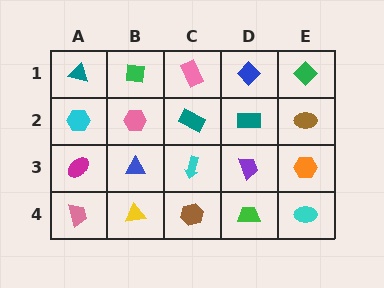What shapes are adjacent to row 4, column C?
A cyan arrow (row 3, column C), a yellow triangle (row 4, column B), a green trapezoid (row 4, column D).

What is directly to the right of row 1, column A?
A green square.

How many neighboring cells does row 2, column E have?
3.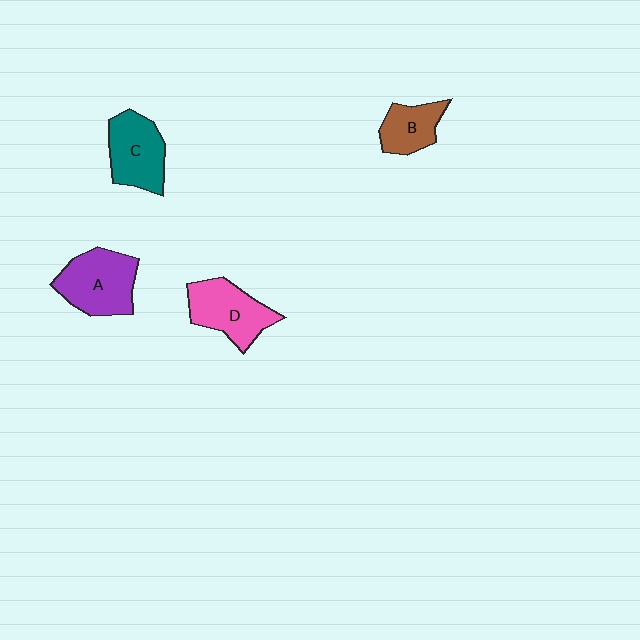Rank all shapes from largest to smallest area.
From largest to smallest: A (purple), D (pink), C (teal), B (brown).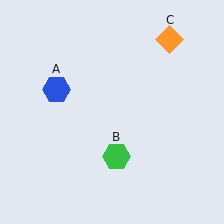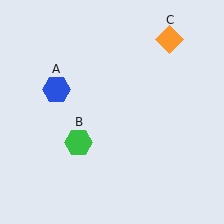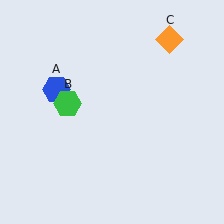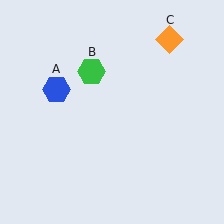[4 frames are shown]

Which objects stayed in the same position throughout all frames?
Blue hexagon (object A) and orange diamond (object C) remained stationary.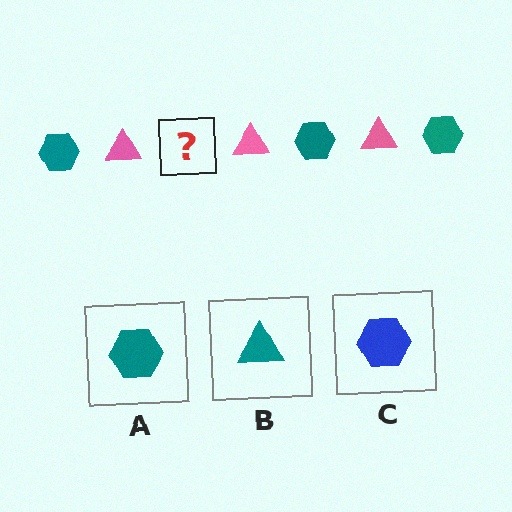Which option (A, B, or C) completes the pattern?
A.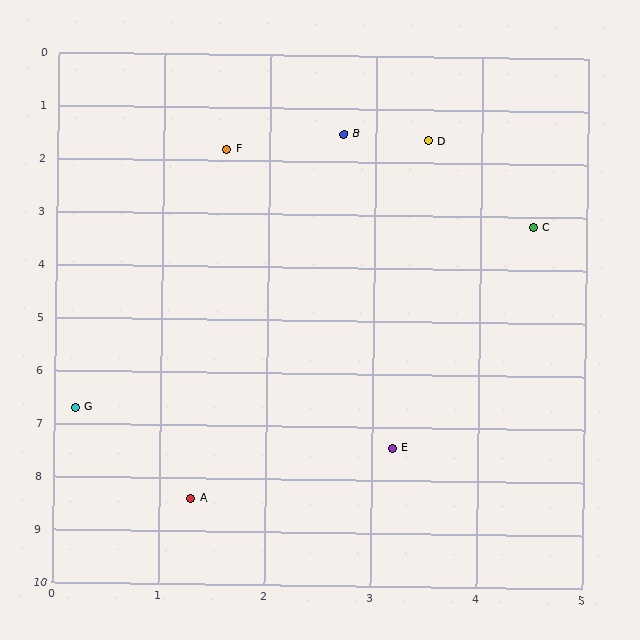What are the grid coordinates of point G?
Point G is at approximately (0.2, 6.7).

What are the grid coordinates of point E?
Point E is at approximately (3.2, 7.4).